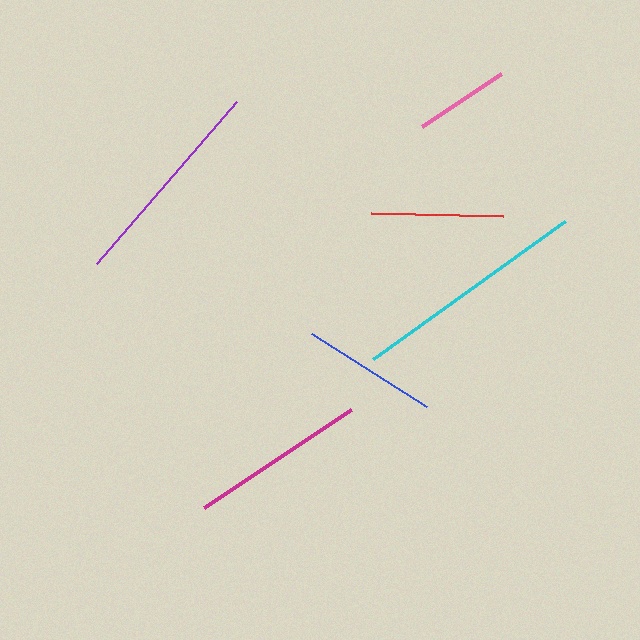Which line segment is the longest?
The cyan line is the longest at approximately 236 pixels.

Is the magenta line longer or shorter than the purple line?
The purple line is longer than the magenta line.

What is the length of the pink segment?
The pink segment is approximately 95 pixels long.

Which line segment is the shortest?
The pink line is the shortest at approximately 95 pixels.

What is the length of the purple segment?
The purple segment is approximately 215 pixels long.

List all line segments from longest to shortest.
From longest to shortest: cyan, purple, magenta, blue, red, pink.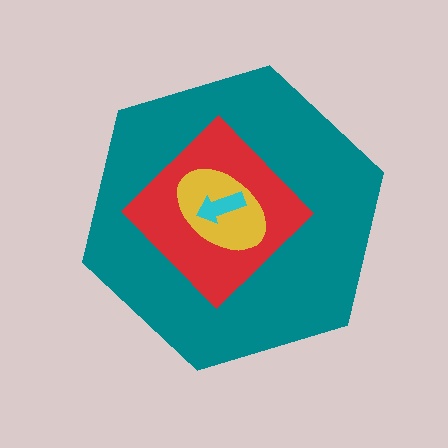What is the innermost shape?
The cyan arrow.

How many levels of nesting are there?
4.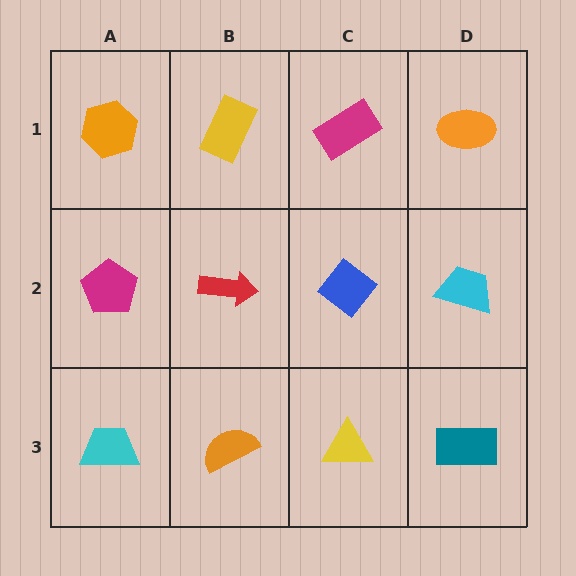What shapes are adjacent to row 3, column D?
A cyan trapezoid (row 2, column D), a yellow triangle (row 3, column C).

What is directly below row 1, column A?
A magenta pentagon.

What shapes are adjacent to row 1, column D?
A cyan trapezoid (row 2, column D), a magenta rectangle (row 1, column C).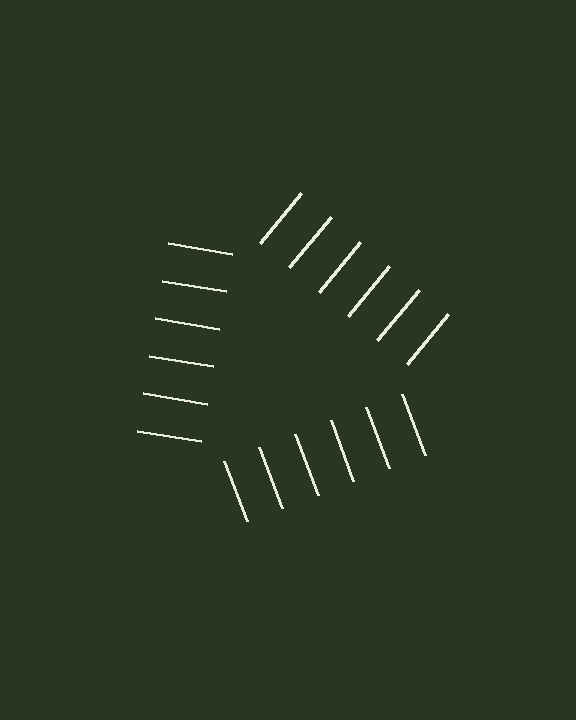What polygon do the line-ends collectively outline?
An illusory triangle — the line segments terminate on its edges but no continuous stroke is drawn.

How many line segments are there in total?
18 — 6 along each of the 3 edges.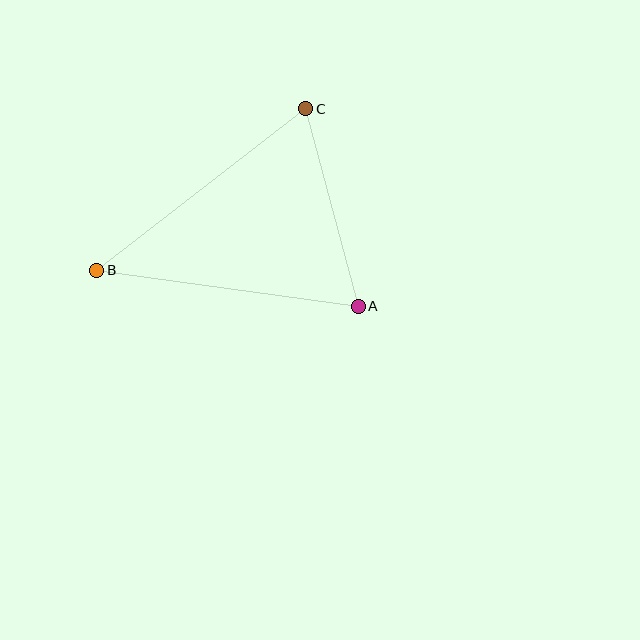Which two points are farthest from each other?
Points B and C are farthest from each other.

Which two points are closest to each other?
Points A and C are closest to each other.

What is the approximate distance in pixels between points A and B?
The distance between A and B is approximately 264 pixels.